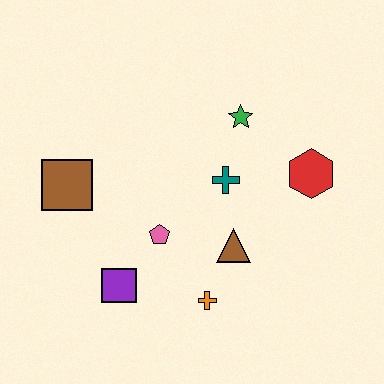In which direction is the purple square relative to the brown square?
The purple square is below the brown square.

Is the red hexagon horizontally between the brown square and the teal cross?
No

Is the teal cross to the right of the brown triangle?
No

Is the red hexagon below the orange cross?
No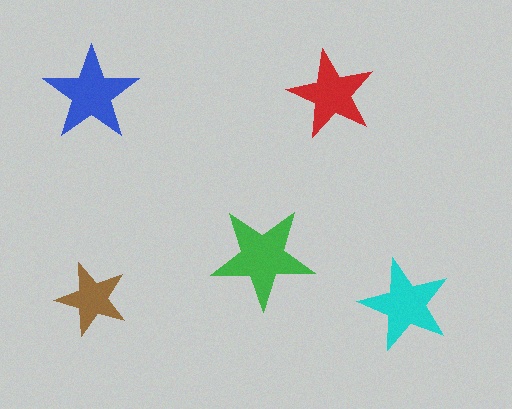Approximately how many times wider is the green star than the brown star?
About 1.5 times wider.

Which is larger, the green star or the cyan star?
The green one.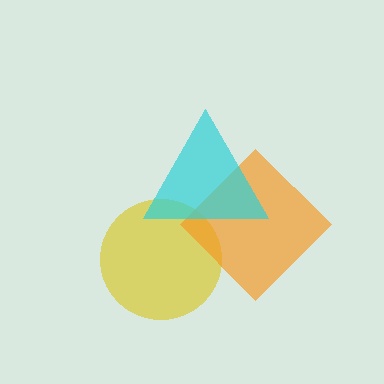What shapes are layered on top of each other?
The layered shapes are: a yellow circle, an orange diamond, a cyan triangle.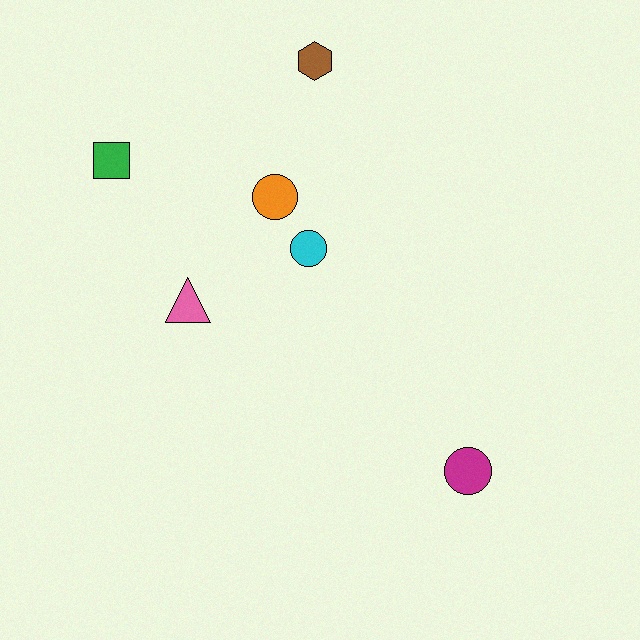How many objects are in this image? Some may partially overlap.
There are 6 objects.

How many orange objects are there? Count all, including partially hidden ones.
There is 1 orange object.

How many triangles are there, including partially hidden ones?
There is 1 triangle.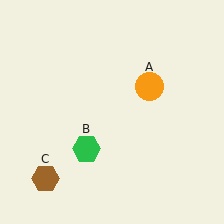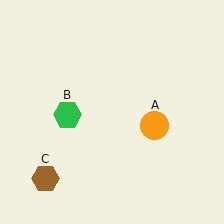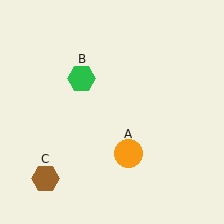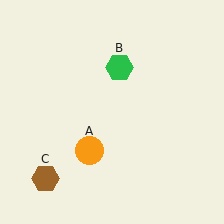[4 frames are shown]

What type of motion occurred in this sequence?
The orange circle (object A), green hexagon (object B) rotated clockwise around the center of the scene.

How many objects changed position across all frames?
2 objects changed position: orange circle (object A), green hexagon (object B).